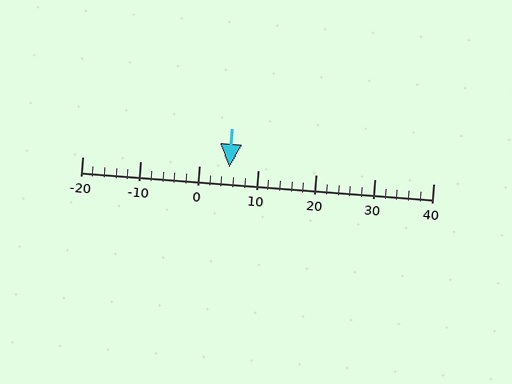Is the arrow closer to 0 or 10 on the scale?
The arrow is closer to 10.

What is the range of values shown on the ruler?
The ruler shows values from -20 to 40.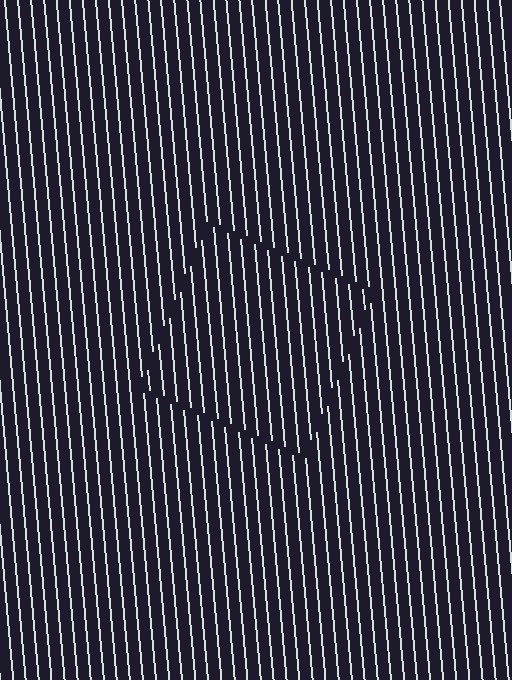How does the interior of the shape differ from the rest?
The interior of the shape contains the same grating, shifted by half a period — the contour is defined by the phase discontinuity where line-ends from the inner and outer gratings abut.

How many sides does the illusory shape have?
4 sides — the line-ends trace a square.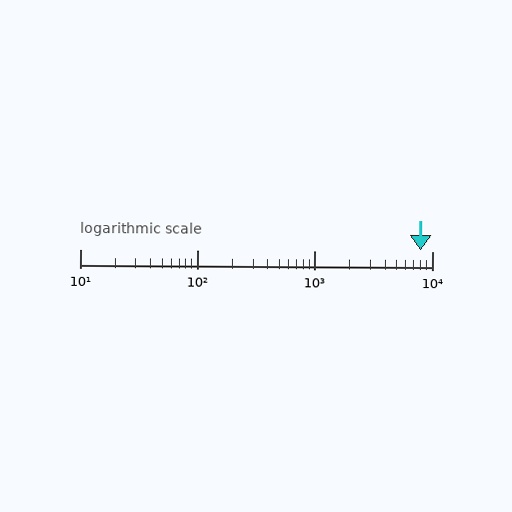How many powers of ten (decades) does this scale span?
The scale spans 3 decades, from 10 to 10000.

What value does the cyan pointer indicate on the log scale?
The pointer indicates approximately 8000.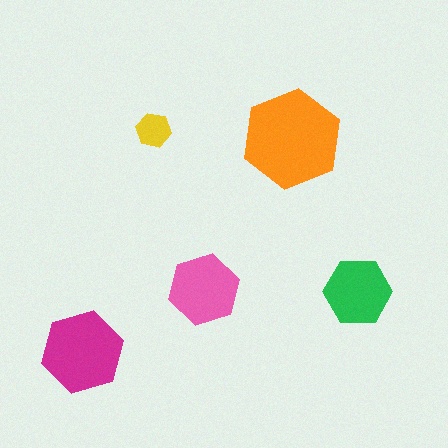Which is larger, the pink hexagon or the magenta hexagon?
The magenta one.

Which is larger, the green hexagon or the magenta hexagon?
The magenta one.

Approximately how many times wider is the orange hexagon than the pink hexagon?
About 1.5 times wider.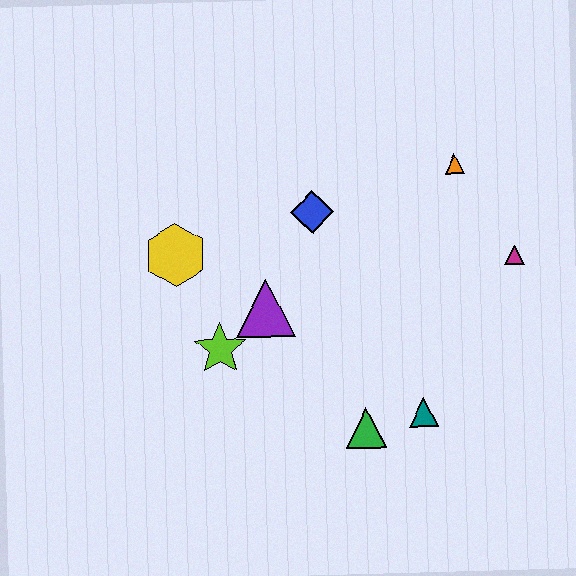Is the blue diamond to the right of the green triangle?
No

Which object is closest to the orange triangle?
The magenta triangle is closest to the orange triangle.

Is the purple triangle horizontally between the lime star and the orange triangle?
Yes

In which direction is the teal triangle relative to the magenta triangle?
The teal triangle is below the magenta triangle.